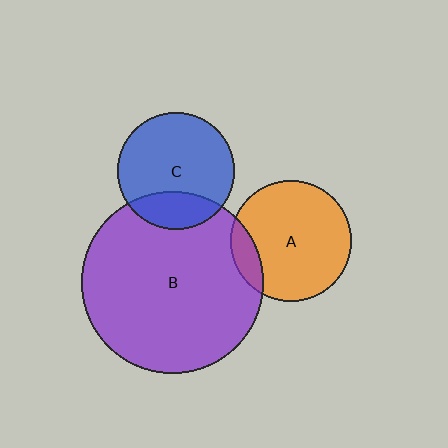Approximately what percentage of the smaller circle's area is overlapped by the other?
Approximately 15%.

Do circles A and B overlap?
Yes.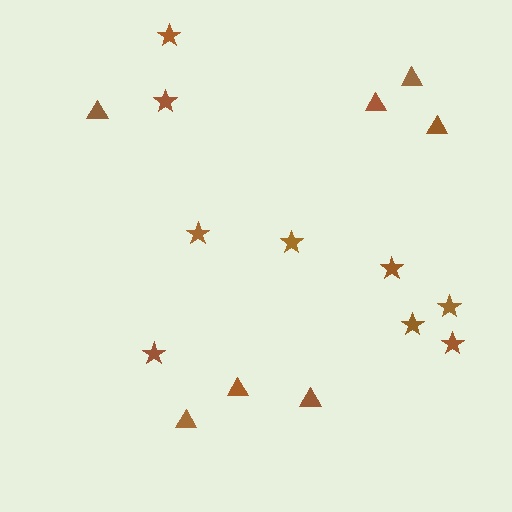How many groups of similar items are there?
There are 2 groups: one group of triangles (7) and one group of stars (9).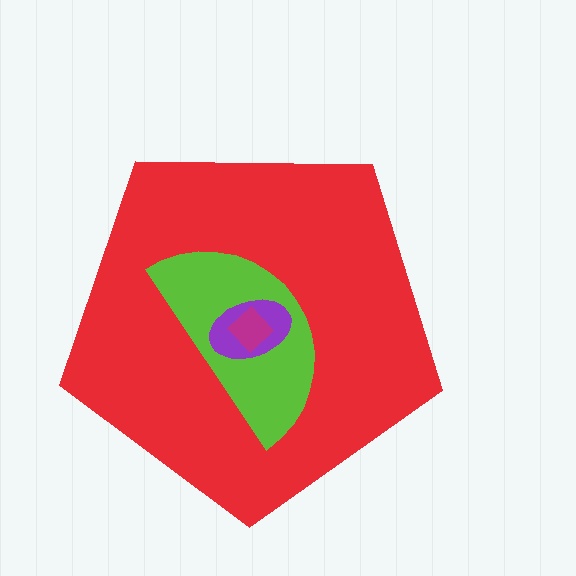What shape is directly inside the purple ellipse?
The magenta diamond.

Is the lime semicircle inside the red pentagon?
Yes.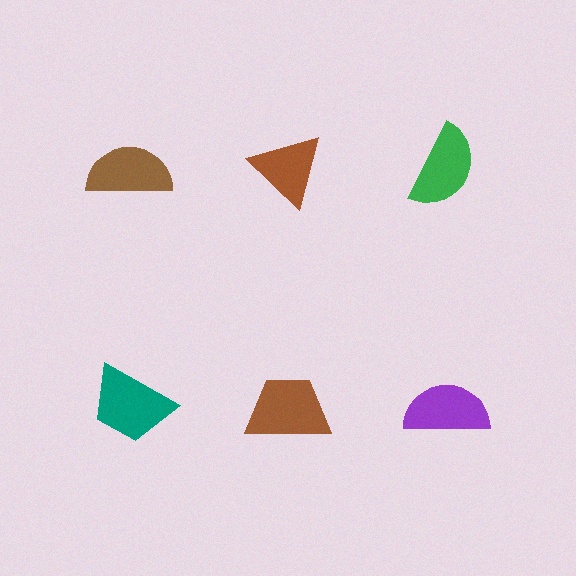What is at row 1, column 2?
A brown triangle.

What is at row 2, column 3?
A purple semicircle.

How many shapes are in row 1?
3 shapes.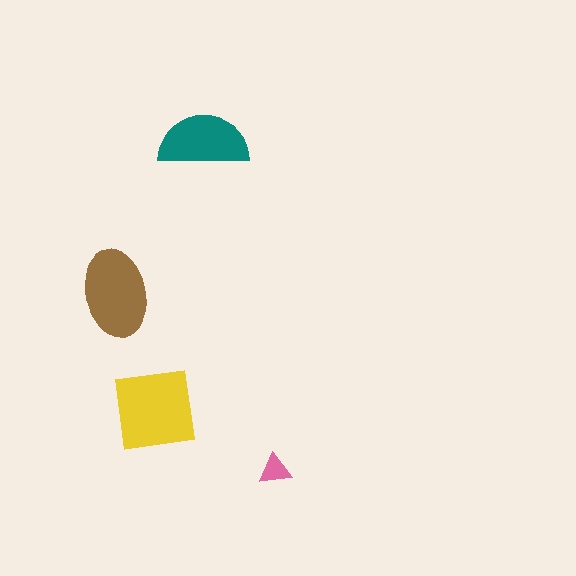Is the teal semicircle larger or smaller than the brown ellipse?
Smaller.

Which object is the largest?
The yellow square.